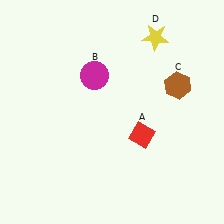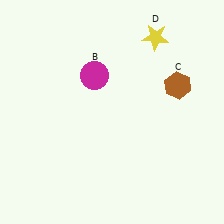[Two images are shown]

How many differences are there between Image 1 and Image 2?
There is 1 difference between the two images.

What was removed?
The red diamond (A) was removed in Image 2.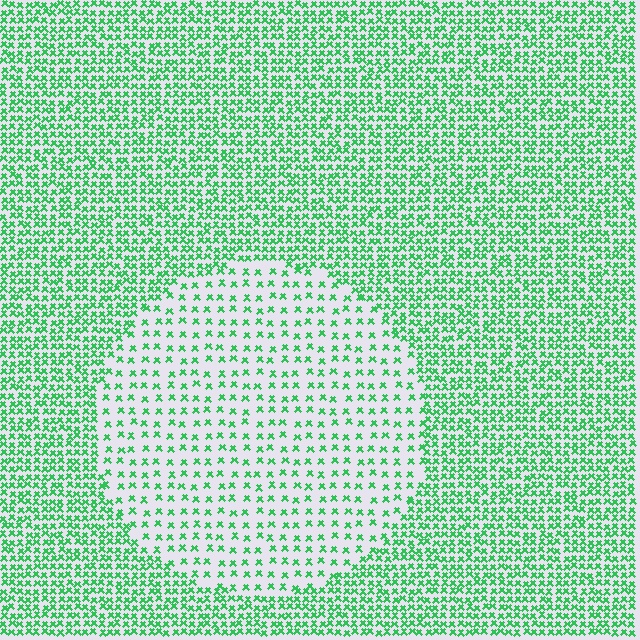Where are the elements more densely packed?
The elements are more densely packed outside the circle boundary.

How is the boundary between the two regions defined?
The boundary is defined by a change in element density (approximately 2.4x ratio). All elements are the same color, size, and shape.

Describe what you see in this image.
The image contains small green elements arranged at two different densities. A circle-shaped region is visible where the elements are less densely packed than the surrounding area.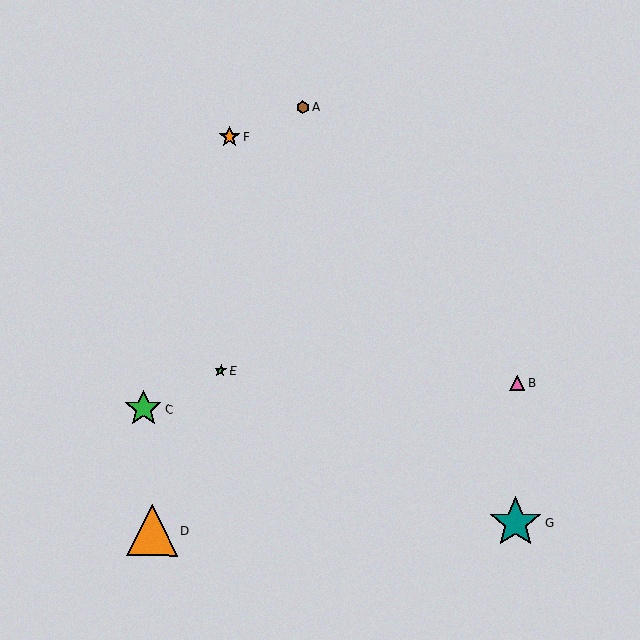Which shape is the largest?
The teal star (labeled G) is the largest.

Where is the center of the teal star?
The center of the teal star is at (516, 523).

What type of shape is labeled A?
Shape A is a brown hexagon.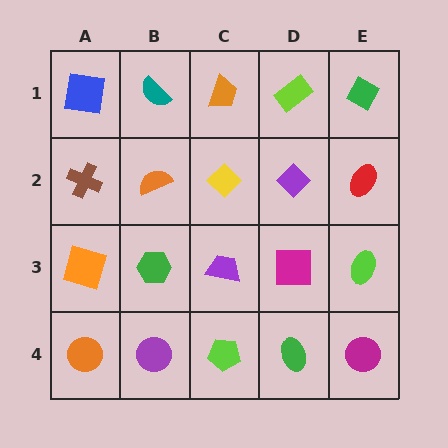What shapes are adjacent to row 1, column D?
A purple diamond (row 2, column D), an orange trapezoid (row 1, column C), a green diamond (row 1, column E).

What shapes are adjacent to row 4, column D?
A magenta square (row 3, column D), a lime pentagon (row 4, column C), a magenta circle (row 4, column E).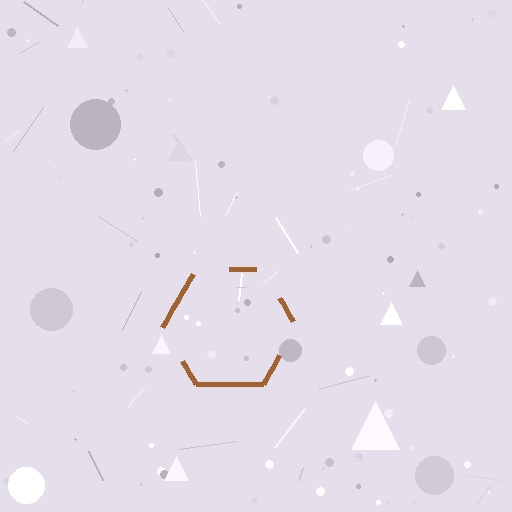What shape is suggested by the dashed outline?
The dashed outline suggests a hexagon.